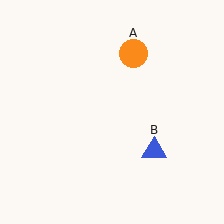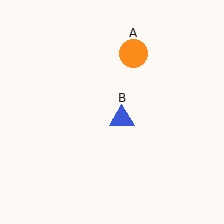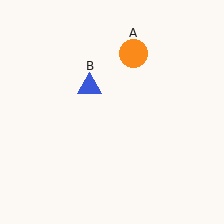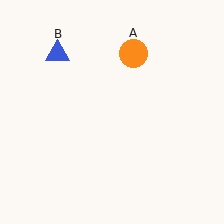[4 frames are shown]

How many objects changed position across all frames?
1 object changed position: blue triangle (object B).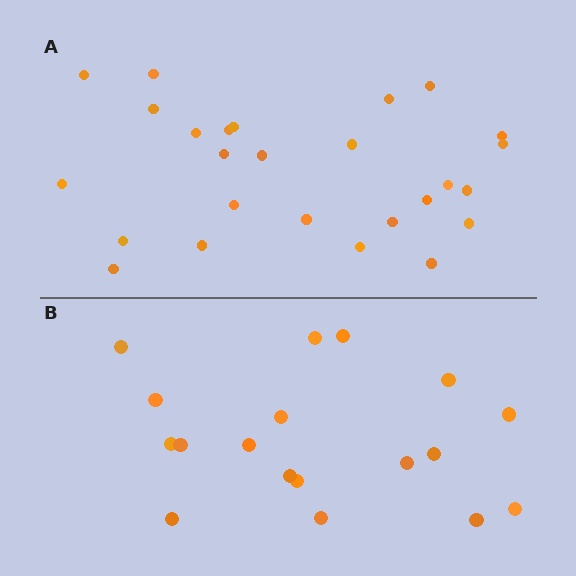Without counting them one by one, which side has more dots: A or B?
Region A (the top region) has more dots.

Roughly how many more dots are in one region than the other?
Region A has roughly 8 or so more dots than region B.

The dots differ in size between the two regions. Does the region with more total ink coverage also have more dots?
No. Region B has more total ink coverage because its dots are larger, but region A actually contains more individual dots. Total area can be misleading — the number of items is what matters here.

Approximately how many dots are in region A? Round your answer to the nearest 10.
About 30 dots. (The exact count is 26, which rounds to 30.)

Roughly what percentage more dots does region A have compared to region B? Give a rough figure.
About 45% more.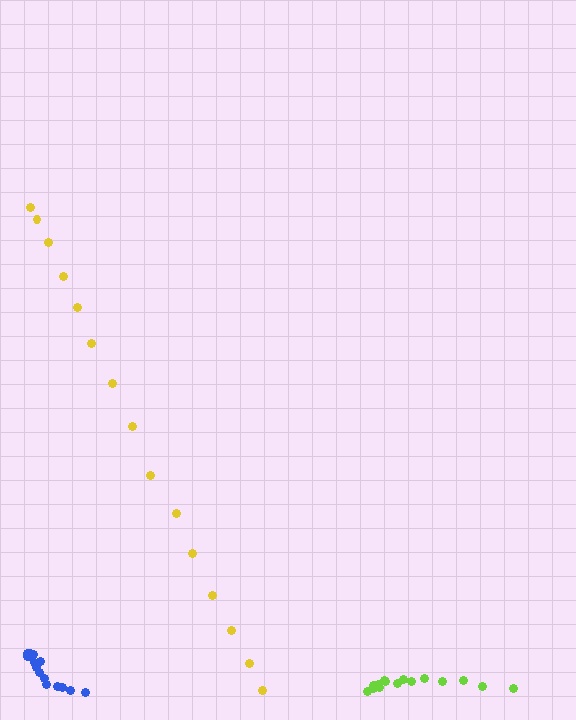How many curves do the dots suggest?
There are 3 distinct paths.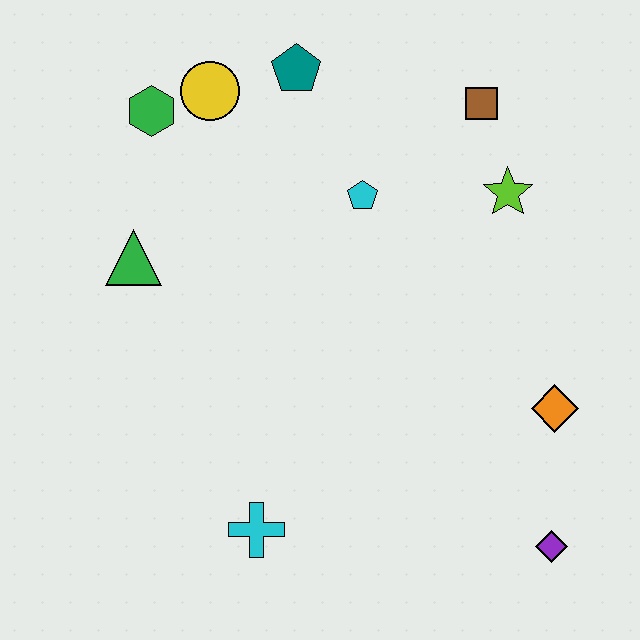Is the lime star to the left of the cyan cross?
No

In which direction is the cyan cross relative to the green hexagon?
The cyan cross is below the green hexagon.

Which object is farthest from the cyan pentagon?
The purple diamond is farthest from the cyan pentagon.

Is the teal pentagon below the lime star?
No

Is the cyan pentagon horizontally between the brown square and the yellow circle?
Yes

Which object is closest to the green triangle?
The green hexagon is closest to the green triangle.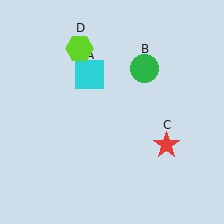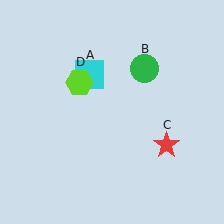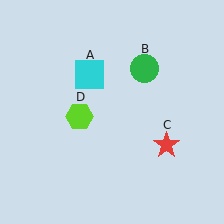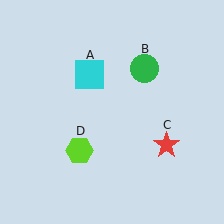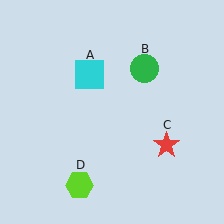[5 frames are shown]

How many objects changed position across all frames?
1 object changed position: lime hexagon (object D).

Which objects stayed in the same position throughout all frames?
Cyan square (object A) and green circle (object B) and red star (object C) remained stationary.